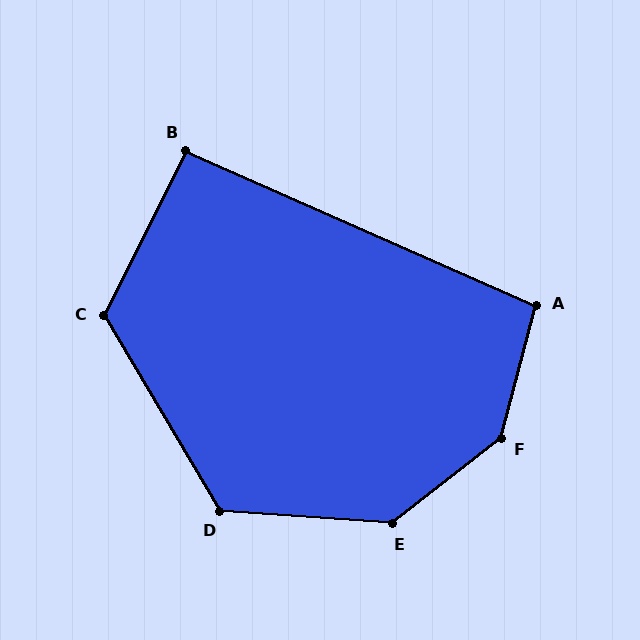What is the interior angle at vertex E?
Approximately 138 degrees (obtuse).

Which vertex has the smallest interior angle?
B, at approximately 93 degrees.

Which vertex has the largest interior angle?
F, at approximately 143 degrees.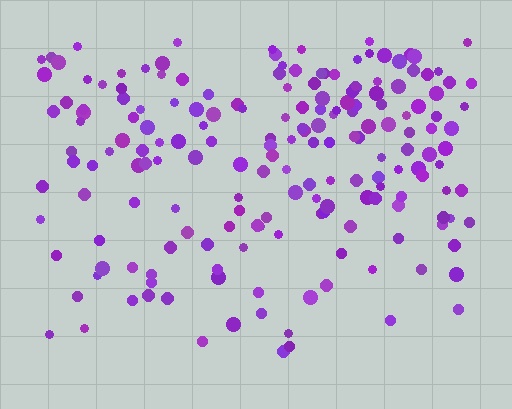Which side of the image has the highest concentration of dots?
The top.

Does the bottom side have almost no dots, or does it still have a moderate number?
Still a moderate number, just noticeably fewer than the top.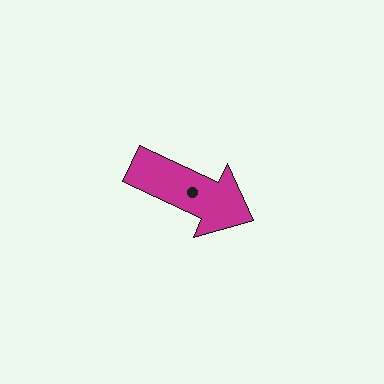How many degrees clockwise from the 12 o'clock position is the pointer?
Approximately 115 degrees.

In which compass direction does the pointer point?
Southeast.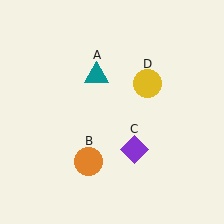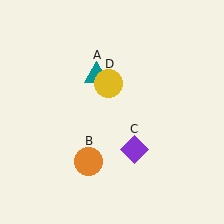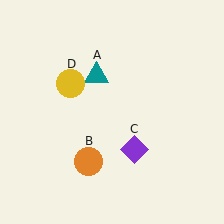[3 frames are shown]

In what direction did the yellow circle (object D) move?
The yellow circle (object D) moved left.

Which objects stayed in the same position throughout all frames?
Teal triangle (object A) and orange circle (object B) and purple diamond (object C) remained stationary.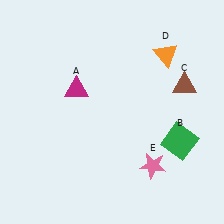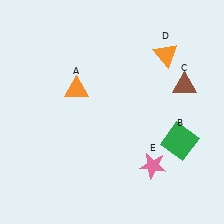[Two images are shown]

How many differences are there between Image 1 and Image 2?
There is 1 difference between the two images.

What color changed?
The triangle (A) changed from magenta in Image 1 to orange in Image 2.